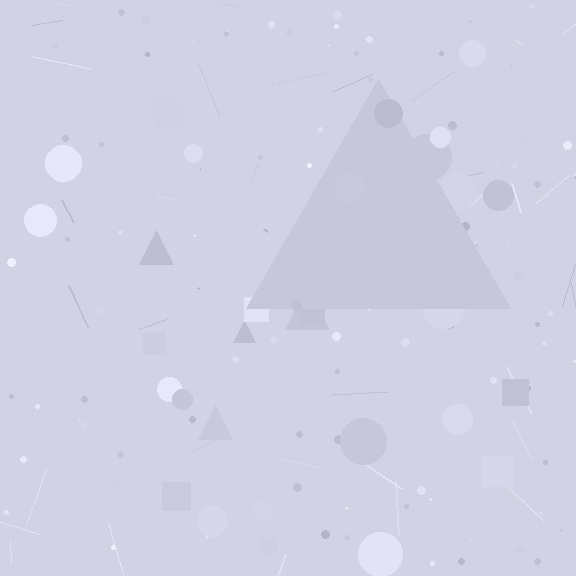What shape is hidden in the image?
A triangle is hidden in the image.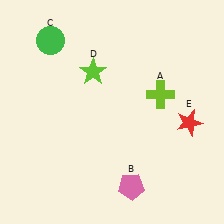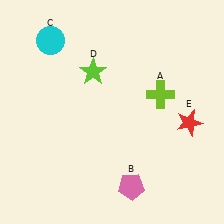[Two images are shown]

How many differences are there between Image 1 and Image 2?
There is 1 difference between the two images.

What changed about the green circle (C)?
In Image 1, C is green. In Image 2, it changed to cyan.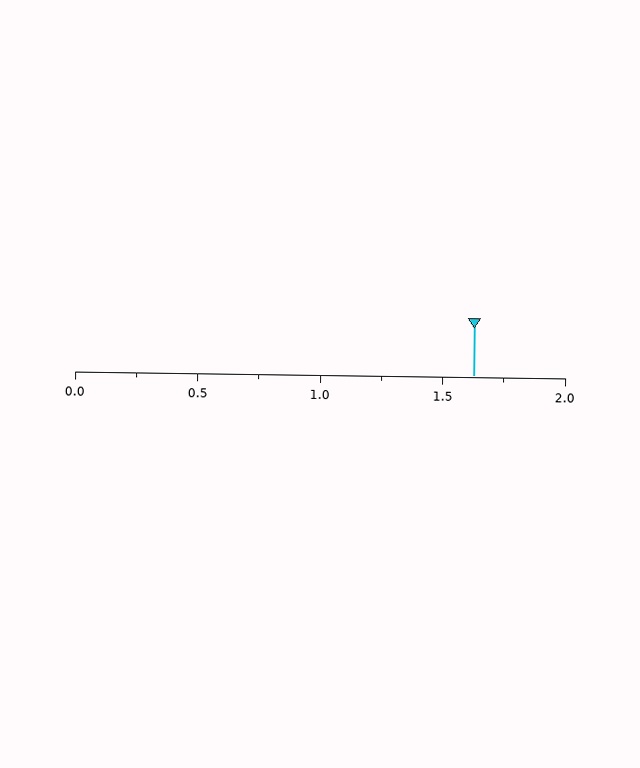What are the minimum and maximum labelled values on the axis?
The axis runs from 0.0 to 2.0.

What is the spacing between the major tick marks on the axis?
The major ticks are spaced 0.5 apart.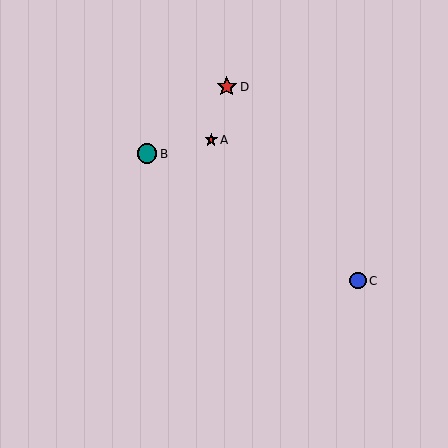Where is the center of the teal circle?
The center of the teal circle is at (147, 154).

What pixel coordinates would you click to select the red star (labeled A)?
Click at (211, 140) to select the red star A.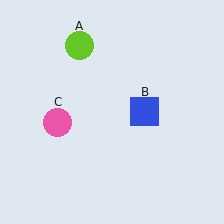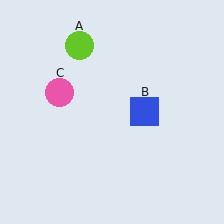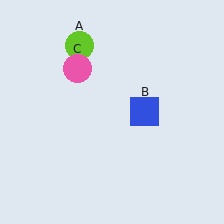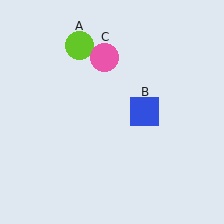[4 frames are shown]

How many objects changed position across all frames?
1 object changed position: pink circle (object C).